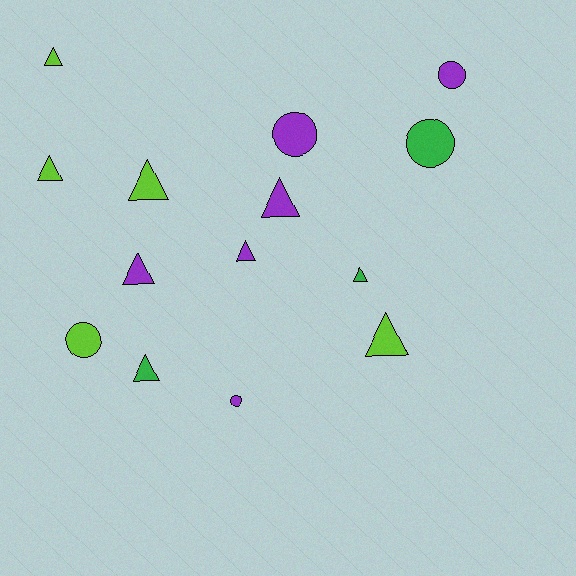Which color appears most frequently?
Purple, with 6 objects.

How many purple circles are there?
There are 3 purple circles.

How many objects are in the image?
There are 14 objects.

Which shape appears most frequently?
Triangle, with 9 objects.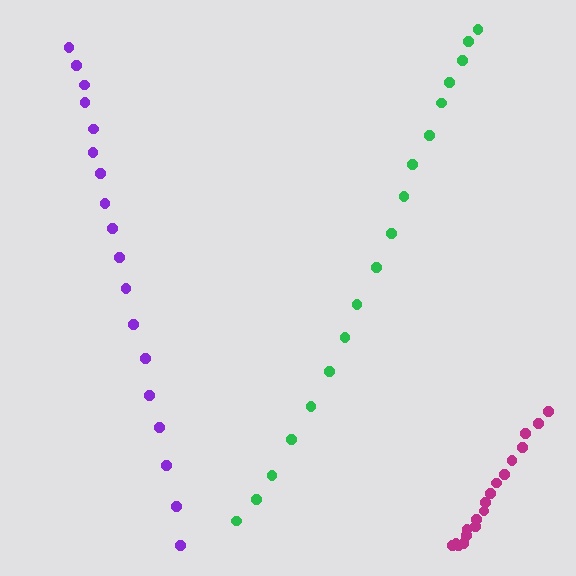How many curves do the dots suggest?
There are 3 distinct paths.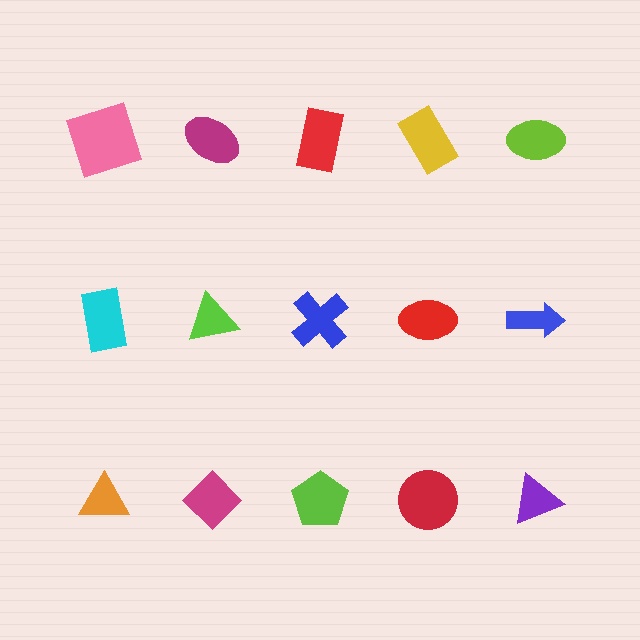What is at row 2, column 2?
A lime triangle.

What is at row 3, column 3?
A lime pentagon.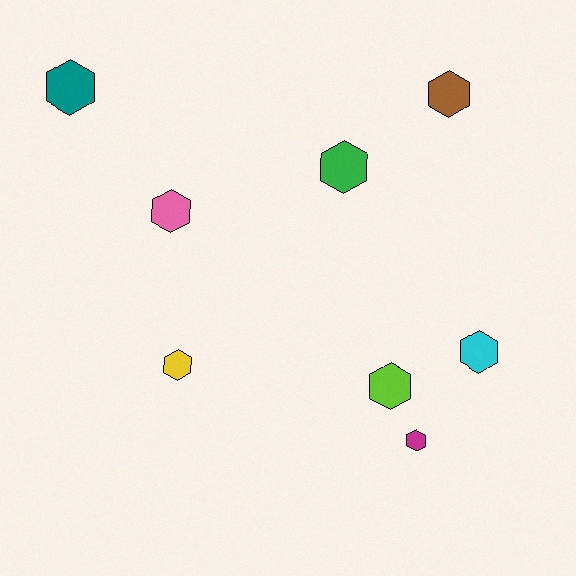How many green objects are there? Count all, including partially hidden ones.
There is 1 green object.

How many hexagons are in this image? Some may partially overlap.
There are 8 hexagons.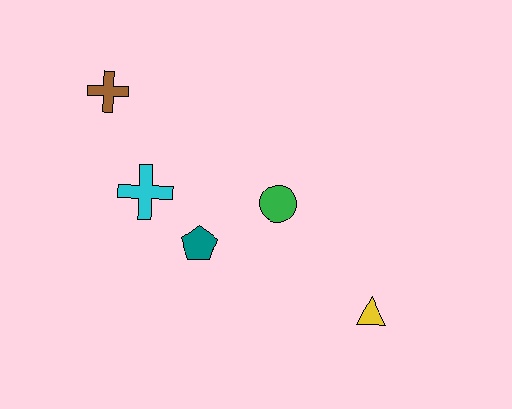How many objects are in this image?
There are 5 objects.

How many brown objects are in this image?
There is 1 brown object.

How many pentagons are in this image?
There is 1 pentagon.